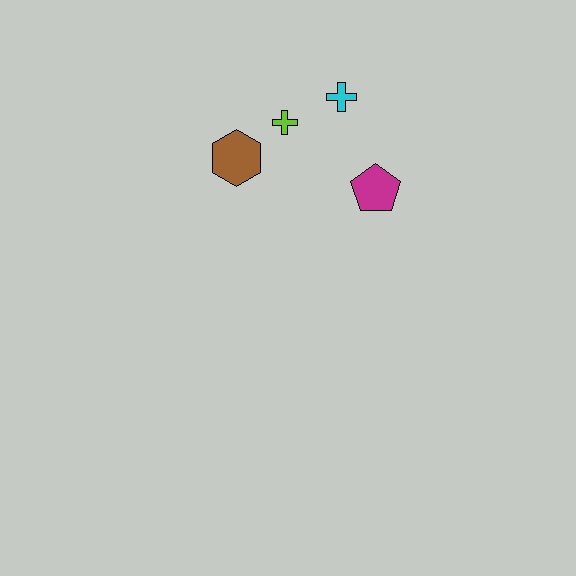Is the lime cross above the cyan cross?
No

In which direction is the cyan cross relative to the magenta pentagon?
The cyan cross is above the magenta pentagon.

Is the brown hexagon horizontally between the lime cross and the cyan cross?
No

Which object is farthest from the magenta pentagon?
The brown hexagon is farthest from the magenta pentagon.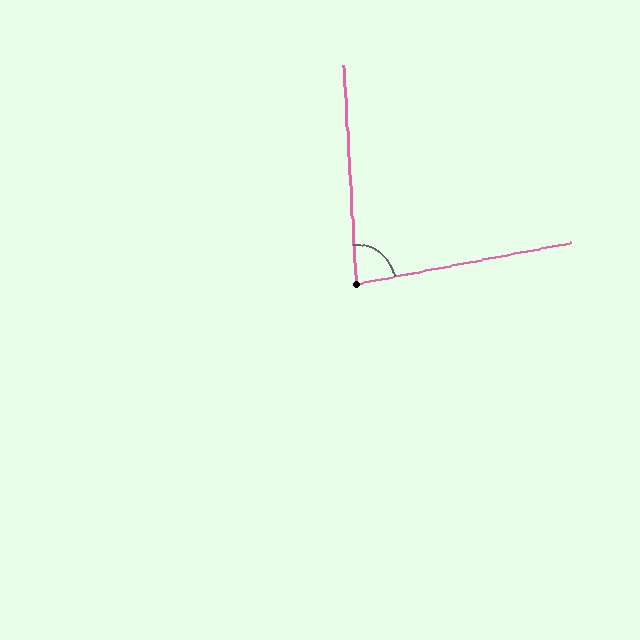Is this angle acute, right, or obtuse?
It is acute.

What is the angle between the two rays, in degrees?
Approximately 82 degrees.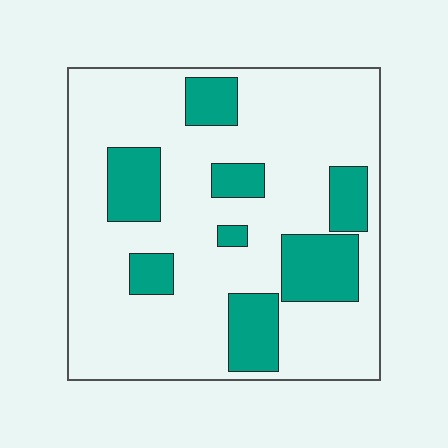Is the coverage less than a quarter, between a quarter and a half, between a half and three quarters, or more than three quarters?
Less than a quarter.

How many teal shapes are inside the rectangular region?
8.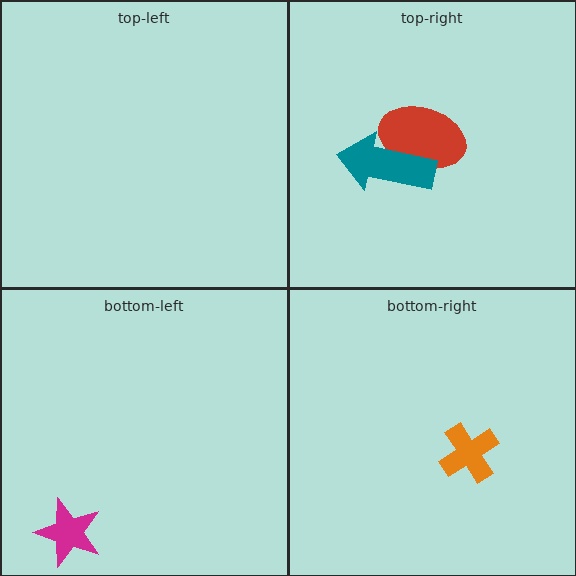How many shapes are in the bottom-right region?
1.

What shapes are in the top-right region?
The red ellipse, the teal arrow.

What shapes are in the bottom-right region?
The orange cross.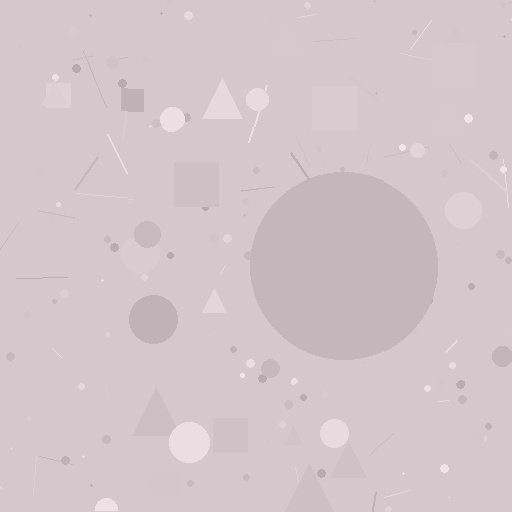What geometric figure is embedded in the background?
A circle is embedded in the background.